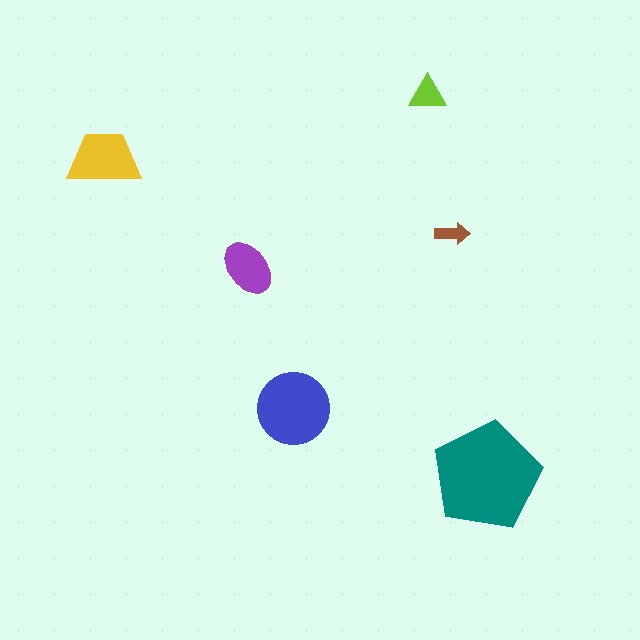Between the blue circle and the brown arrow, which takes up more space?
The blue circle.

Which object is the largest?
The teal pentagon.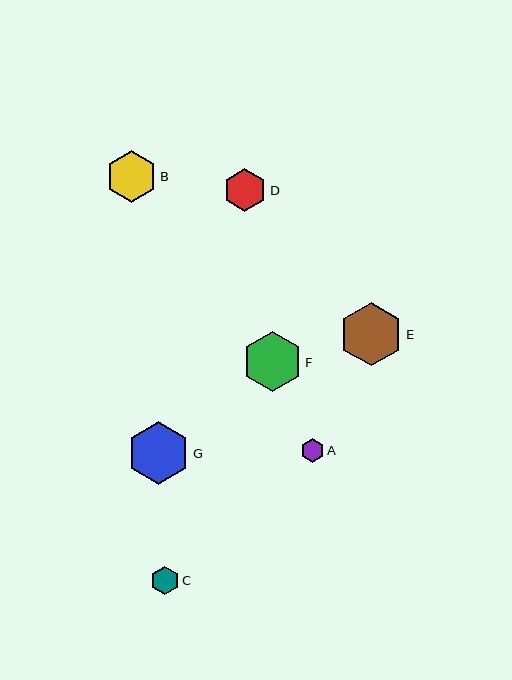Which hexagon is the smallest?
Hexagon A is the smallest with a size of approximately 24 pixels.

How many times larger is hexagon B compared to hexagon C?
Hexagon B is approximately 1.8 times the size of hexagon C.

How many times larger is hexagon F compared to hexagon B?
Hexagon F is approximately 1.2 times the size of hexagon B.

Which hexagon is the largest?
Hexagon E is the largest with a size of approximately 63 pixels.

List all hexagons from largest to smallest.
From largest to smallest: E, G, F, B, D, C, A.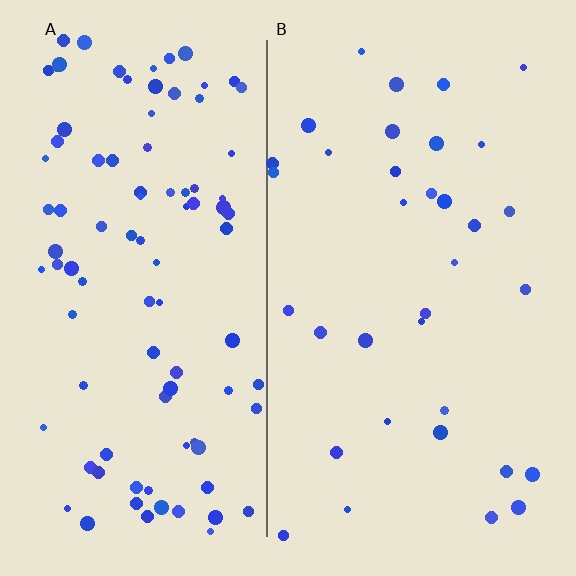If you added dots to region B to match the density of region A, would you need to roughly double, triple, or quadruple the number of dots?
Approximately triple.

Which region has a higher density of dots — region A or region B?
A (the left).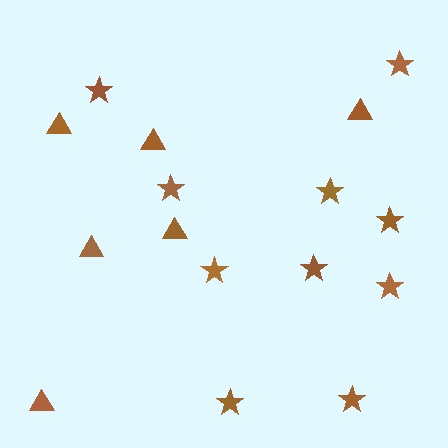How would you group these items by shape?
There are 2 groups: one group of stars (10) and one group of triangles (6).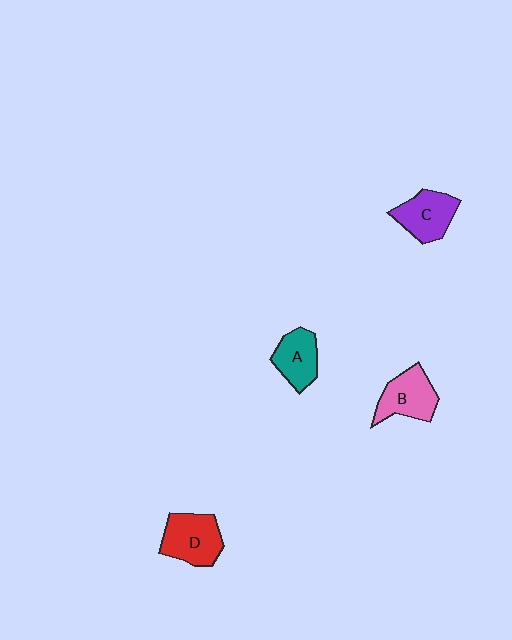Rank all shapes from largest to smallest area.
From largest to smallest: D (red), B (pink), C (purple), A (teal).